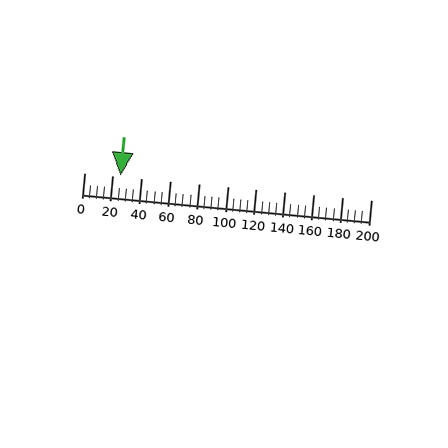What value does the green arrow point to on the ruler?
The green arrow points to approximately 25.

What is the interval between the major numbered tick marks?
The major tick marks are spaced 20 units apart.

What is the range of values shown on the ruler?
The ruler shows values from 0 to 200.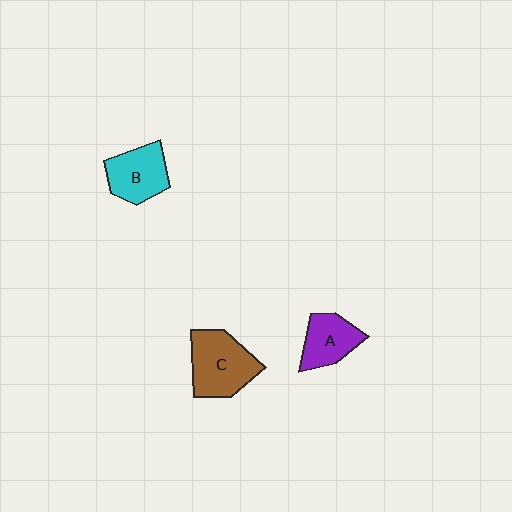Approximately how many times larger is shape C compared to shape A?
Approximately 1.4 times.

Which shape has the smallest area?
Shape A (purple).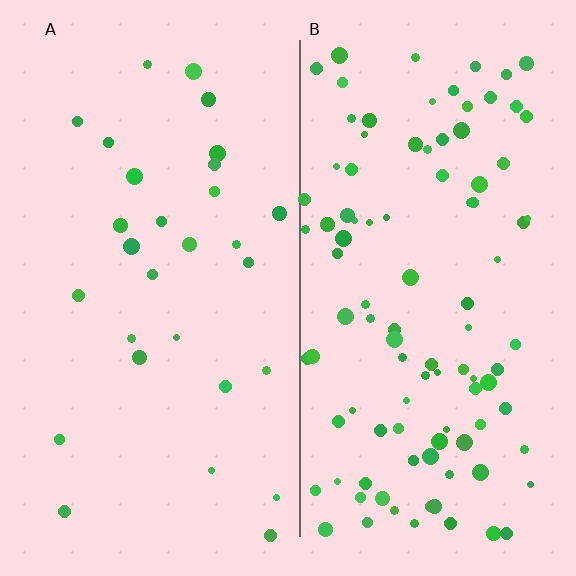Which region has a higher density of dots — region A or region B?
B (the right).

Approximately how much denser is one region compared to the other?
Approximately 3.5× — region B over region A.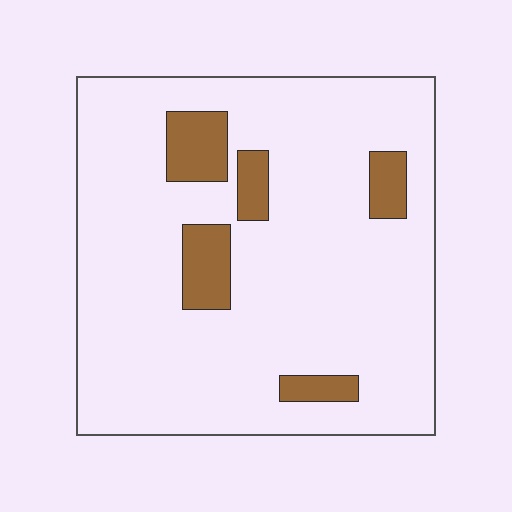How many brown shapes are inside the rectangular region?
5.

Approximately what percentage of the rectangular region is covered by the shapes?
Approximately 10%.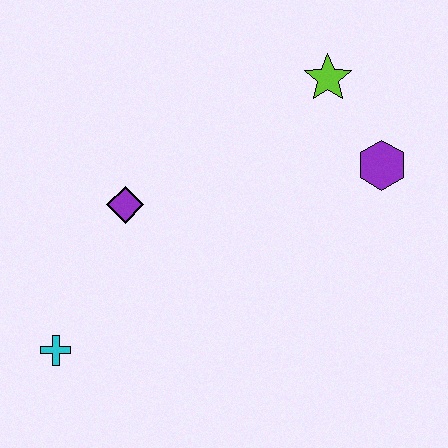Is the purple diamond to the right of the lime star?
No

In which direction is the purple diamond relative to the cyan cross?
The purple diamond is above the cyan cross.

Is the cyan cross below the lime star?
Yes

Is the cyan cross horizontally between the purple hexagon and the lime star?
No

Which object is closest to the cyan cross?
The purple diamond is closest to the cyan cross.